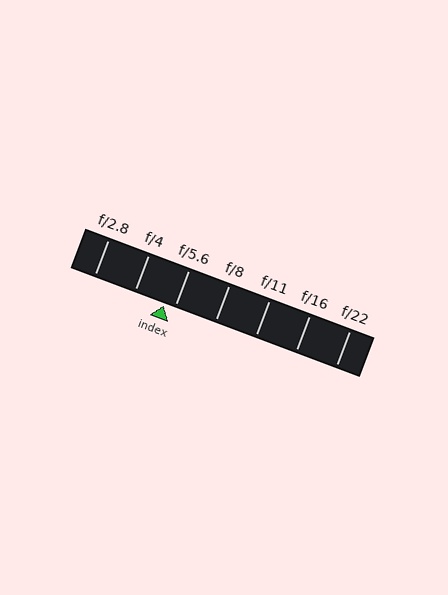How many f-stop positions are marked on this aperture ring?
There are 7 f-stop positions marked.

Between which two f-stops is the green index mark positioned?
The index mark is between f/4 and f/5.6.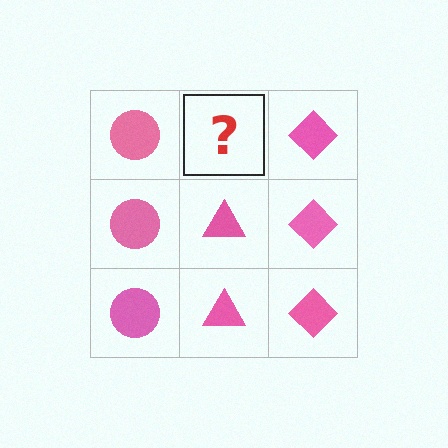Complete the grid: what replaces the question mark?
The question mark should be replaced with a pink triangle.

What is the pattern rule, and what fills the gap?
The rule is that each column has a consistent shape. The gap should be filled with a pink triangle.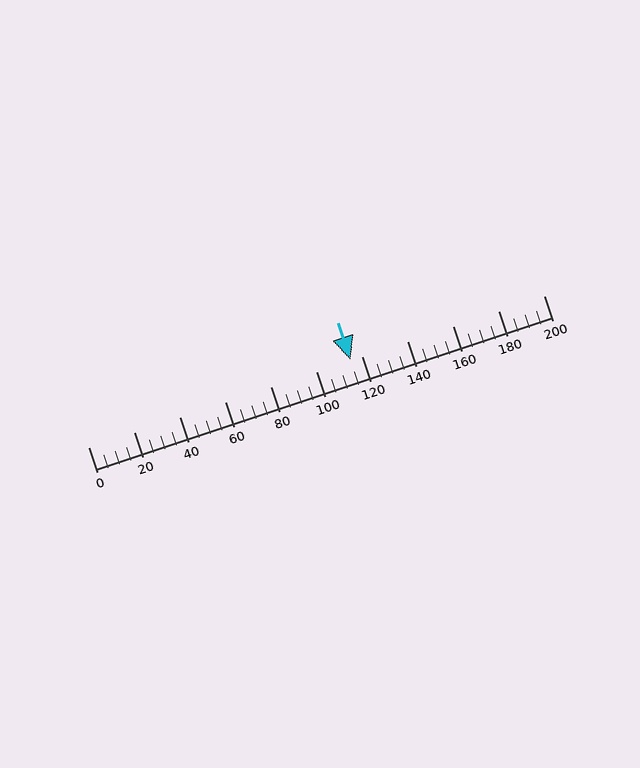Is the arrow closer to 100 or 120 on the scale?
The arrow is closer to 120.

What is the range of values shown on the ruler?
The ruler shows values from 0 to 200.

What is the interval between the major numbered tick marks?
The major tick marks are spaced 20 units apart.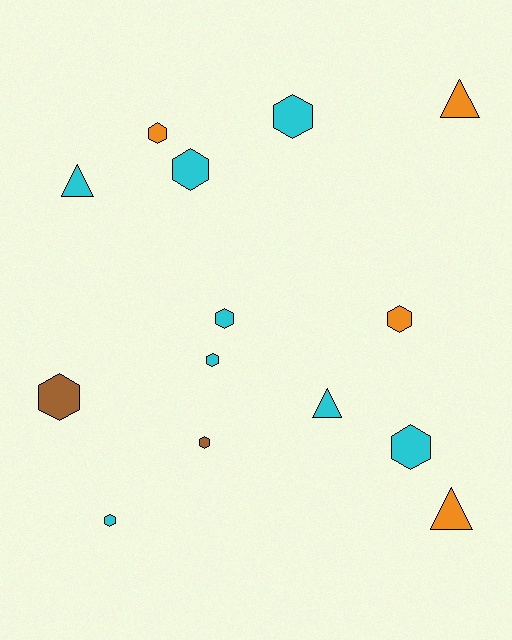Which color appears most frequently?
Cyan, with 8 objects.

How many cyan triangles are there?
There are 2 cyan triangles.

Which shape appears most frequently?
Hexagon, with 10 objects.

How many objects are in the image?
There are 14 objects.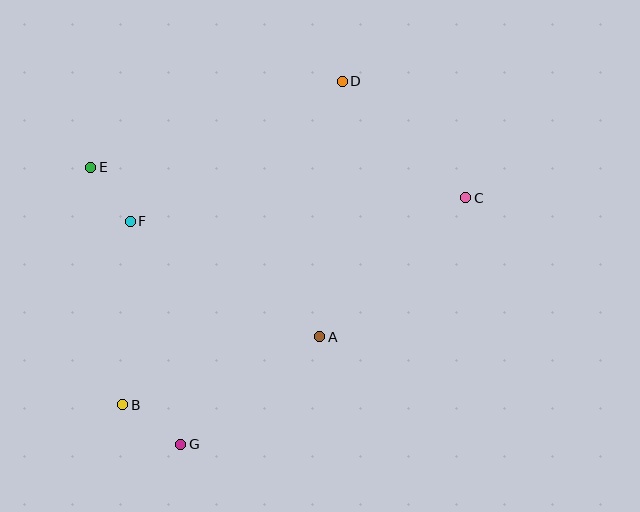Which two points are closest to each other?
Points E and F are closest to each other.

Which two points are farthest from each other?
Points B and C are farthest from each other.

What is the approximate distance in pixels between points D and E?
The distance between D and E is approximately 266 pixels.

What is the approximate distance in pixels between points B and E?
The distance between B and E is approximately 239 pixels.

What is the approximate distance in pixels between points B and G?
The distance between B and G is approximately 70 pixels.